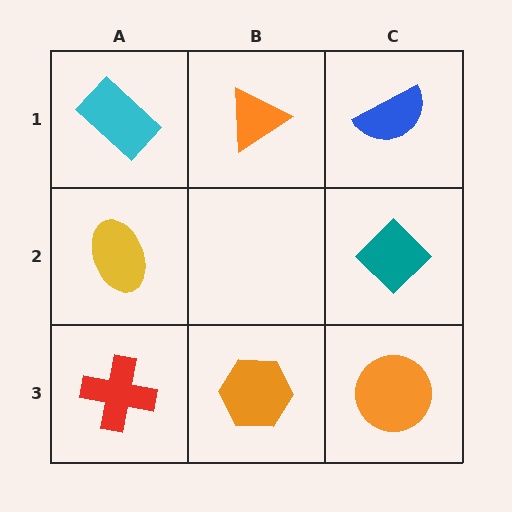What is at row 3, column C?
An orange circle.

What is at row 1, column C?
A blue semicircle.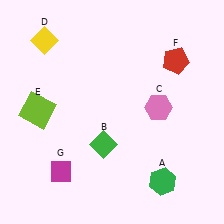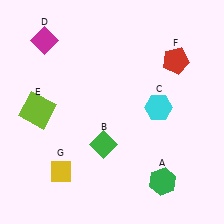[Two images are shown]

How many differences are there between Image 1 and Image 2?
There are 3 differences between the two images.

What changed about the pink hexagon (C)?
In Image 1, C is pink. In Image 2, it changed to cyan.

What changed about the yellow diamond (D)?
In Image 1, D is yellow. In Image 2, it changed to magenta.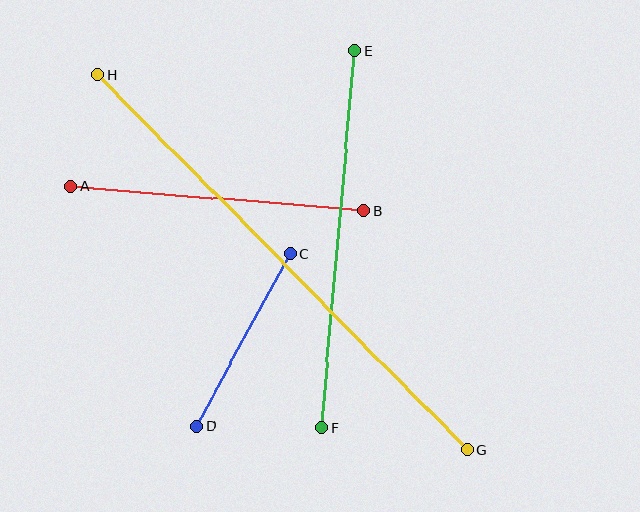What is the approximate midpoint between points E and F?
The midpoint is at approximately (338, 239) pixels.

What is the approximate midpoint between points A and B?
The midpoint is at approximately (217, 198) pixels.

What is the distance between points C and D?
The distance is approximately 196 pixels.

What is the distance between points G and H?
The distance is approximately 527 pixels.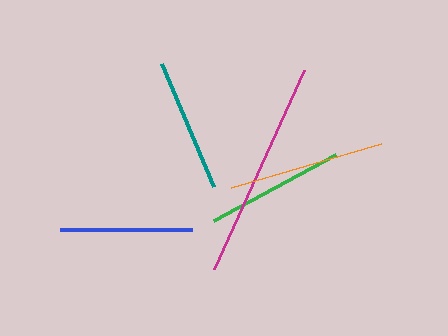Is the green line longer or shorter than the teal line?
The green line is longer than the teal line.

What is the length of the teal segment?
The teal segment is approximately 133 pixels long.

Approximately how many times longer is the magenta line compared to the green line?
The magenta line is approximately 1.6 times the length of the green line.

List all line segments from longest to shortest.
From longest to shortest: magenta, orange, green, teal, blue.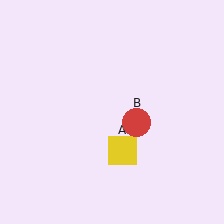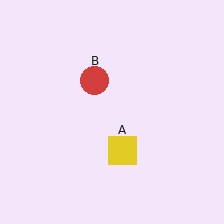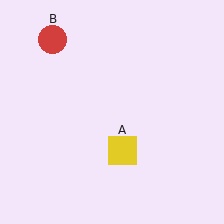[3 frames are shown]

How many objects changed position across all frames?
1 object changed position: red circle (object B).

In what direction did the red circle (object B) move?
The red circle (object B) moved up and to the left.